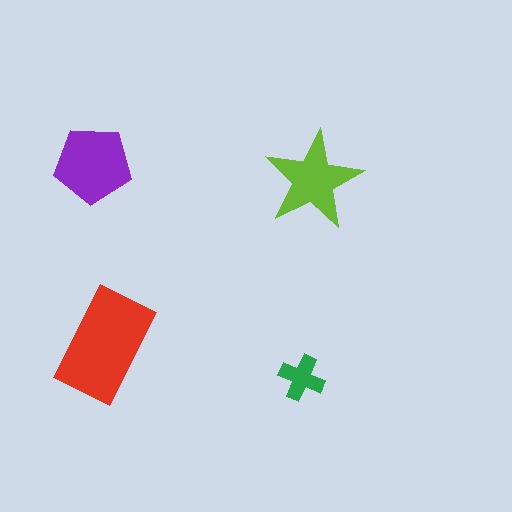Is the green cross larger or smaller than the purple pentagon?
Smaller.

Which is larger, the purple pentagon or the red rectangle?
The red rectangle.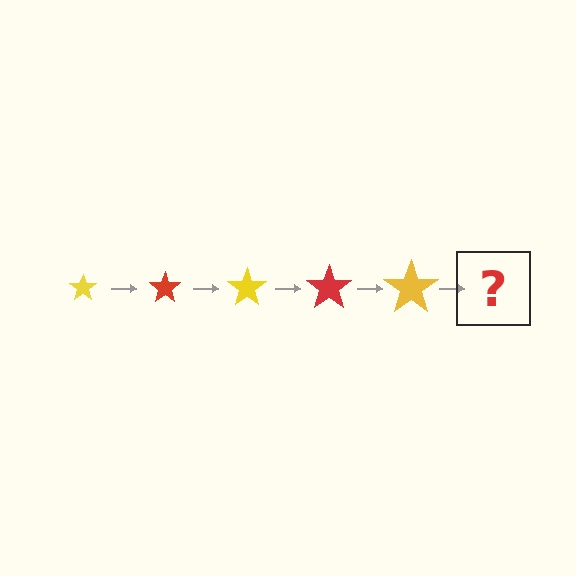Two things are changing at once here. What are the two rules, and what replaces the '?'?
The two rules are that the star grows larger each step and the color cycles through yellow and red. The '?' should be a red star, larger than the previous one.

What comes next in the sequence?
The next element should be a red star, larger than the previous one.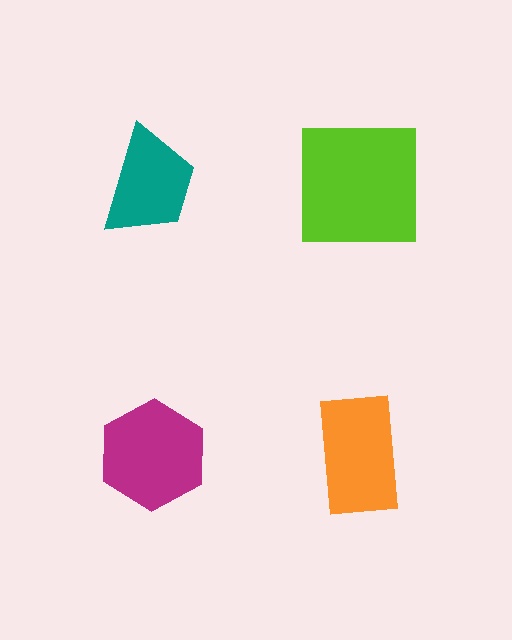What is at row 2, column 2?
An orange rectangle.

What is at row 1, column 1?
A teal trapezoid.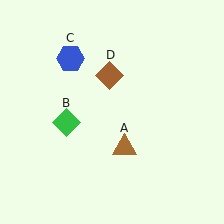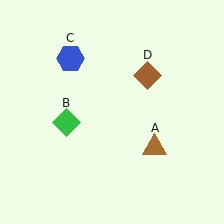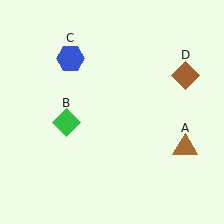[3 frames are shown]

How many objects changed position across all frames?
2 objects changed position: brown triangle (object A), brown diamond (object D).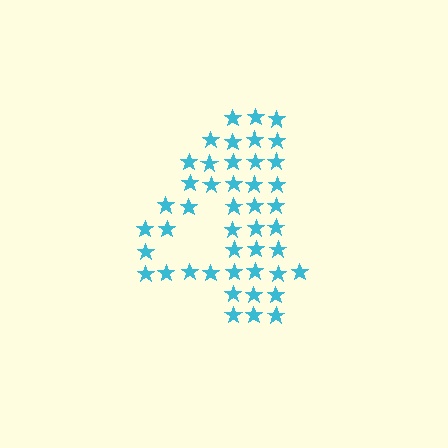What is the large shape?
The large shape is the digit 4.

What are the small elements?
The small elements are stars.